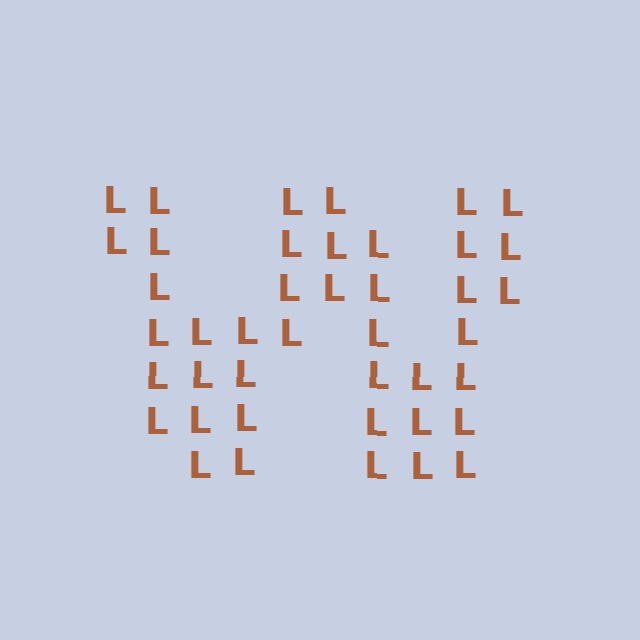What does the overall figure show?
The overall figure shows the letter W.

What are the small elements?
The small elements are letter L's.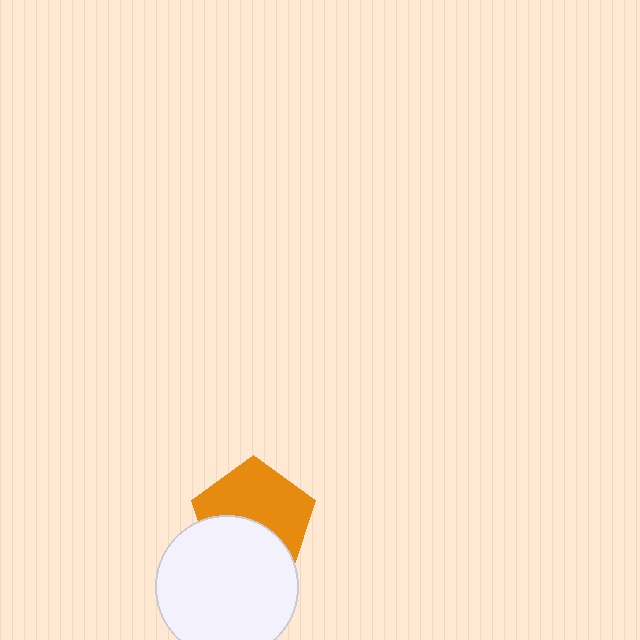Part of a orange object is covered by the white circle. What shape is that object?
It is a pentagon.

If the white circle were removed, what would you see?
You would see the complete orange pentagon.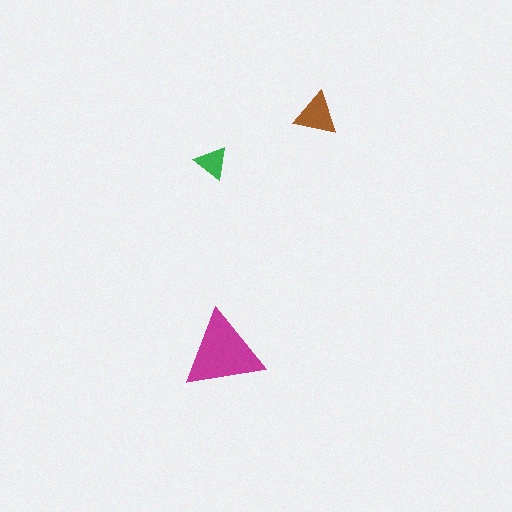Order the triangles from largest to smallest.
the magenta one, the brown one, the green one.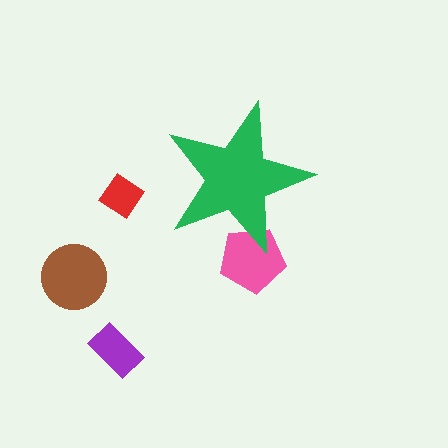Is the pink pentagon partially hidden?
Yes, the pink pentagon is partially hidden behind the green star.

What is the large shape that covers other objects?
A green star.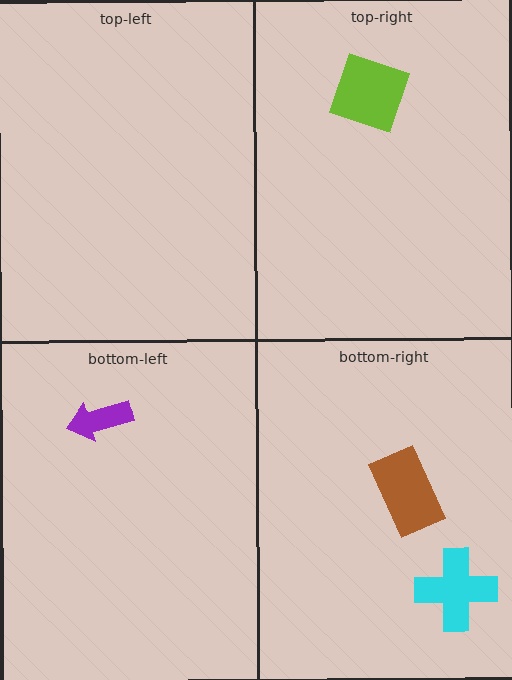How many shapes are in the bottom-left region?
1.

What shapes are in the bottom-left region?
The purple arrow.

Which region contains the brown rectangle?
The bottom-right region.